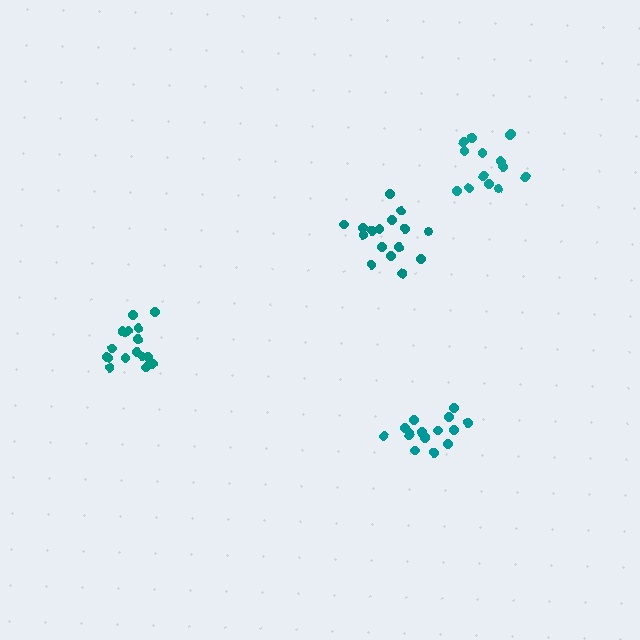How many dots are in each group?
Group 1: 16 dots, Group 2: 14 dots, Group 3: 15 dots, Group 4: 17 dots (62 total).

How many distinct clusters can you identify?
There are 4 distinct clusters.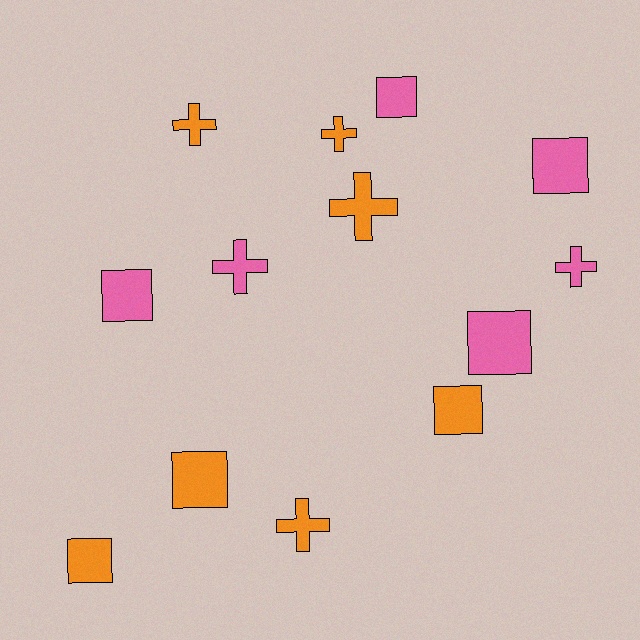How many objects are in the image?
There are 13 objects.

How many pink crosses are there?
There are 2 pink crosses.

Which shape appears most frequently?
Square, with 7 objects.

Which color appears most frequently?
Orange, with 7 objects.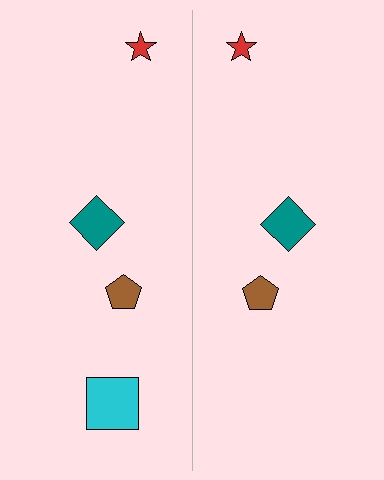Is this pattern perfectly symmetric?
No, the pattern is not perfectly symmetric. A cyan square is missing from the right side.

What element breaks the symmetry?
A cyan square is missing from the right side.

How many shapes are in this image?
There are 7 shapes in this image.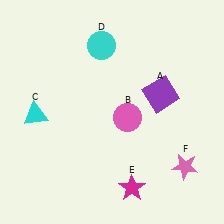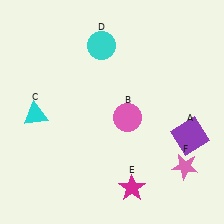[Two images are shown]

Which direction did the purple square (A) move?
The purple square (A) moved down.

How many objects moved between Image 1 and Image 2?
1 object moved between the two images.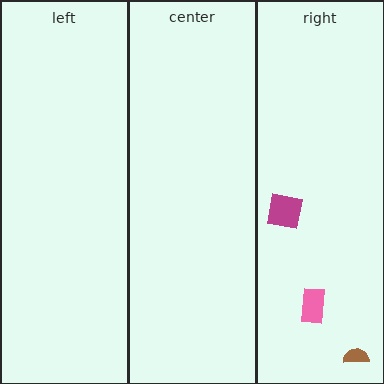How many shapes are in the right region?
3.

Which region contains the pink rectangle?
The right region.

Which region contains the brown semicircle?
The right region.